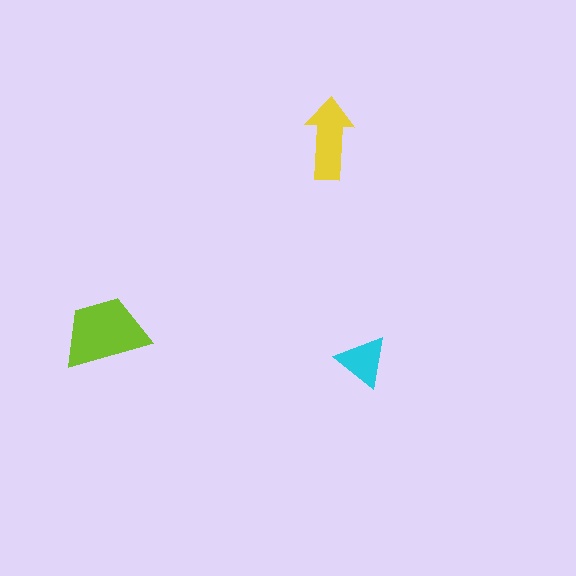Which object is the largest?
The lime trapezoid.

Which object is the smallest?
The cyan triangle.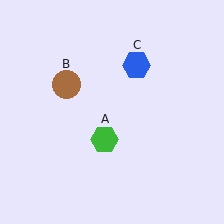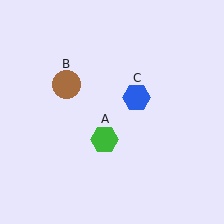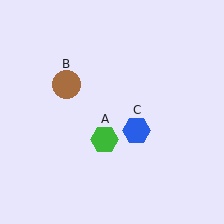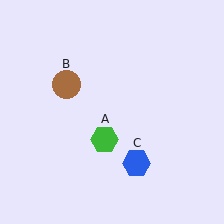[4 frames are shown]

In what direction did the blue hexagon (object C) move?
The blue hexagon (object C) moved down.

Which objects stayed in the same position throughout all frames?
Green hexagon (object A) and brown circle (object B) remained stationary.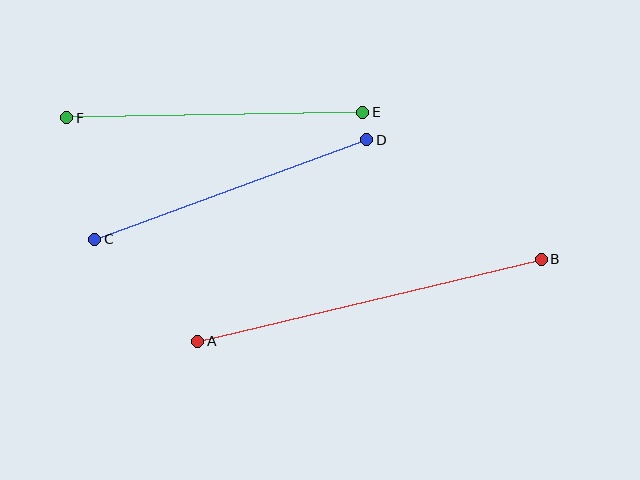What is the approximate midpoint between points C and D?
The midpoint is at approximately (231, 189) pixels.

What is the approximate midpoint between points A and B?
The midpoint is at approximately (370, 300) pixels.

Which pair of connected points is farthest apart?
Points A and B are farthest apart.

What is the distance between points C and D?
The distance is approximately 290 pixels.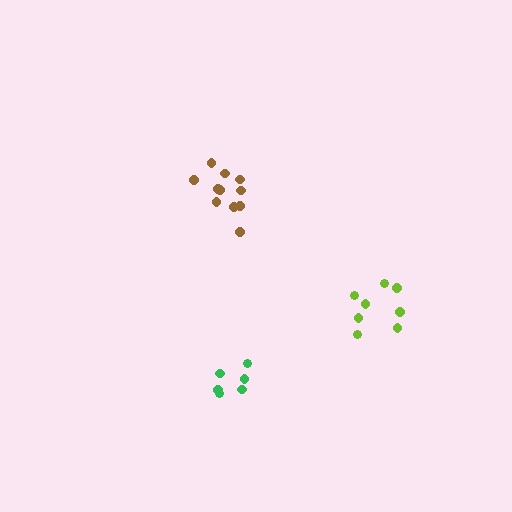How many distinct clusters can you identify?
There are 3 distinct clusters.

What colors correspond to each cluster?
The clusters are colored: brown, lime, green.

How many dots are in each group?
Group 1: 11 dots, Group 2: 8 dots, Group 3: 6 dots (25 total).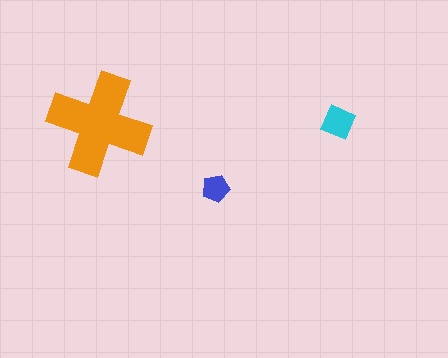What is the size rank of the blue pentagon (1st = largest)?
3rd.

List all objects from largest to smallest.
The orange cross, the cyan diamond, the blue pentagon.